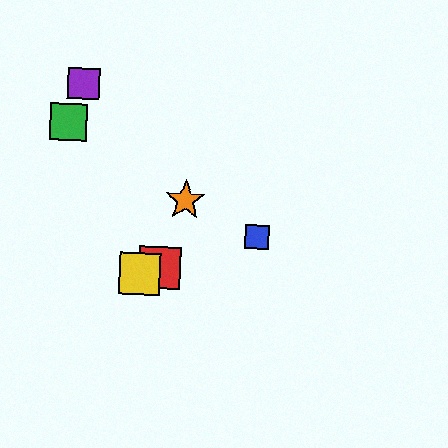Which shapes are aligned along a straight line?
The red square, the blue square, the yellow square are aligned along a straight line.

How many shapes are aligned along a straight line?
3 shapes (the red square, the blue square, the yellow square) are aligned along a straight line.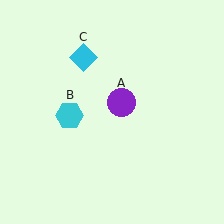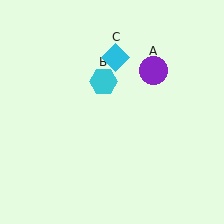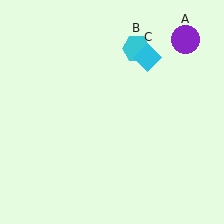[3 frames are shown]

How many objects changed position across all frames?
3 objects changed position: purple circle (object A), cyan hexagon (object B), cyan diamond (object C).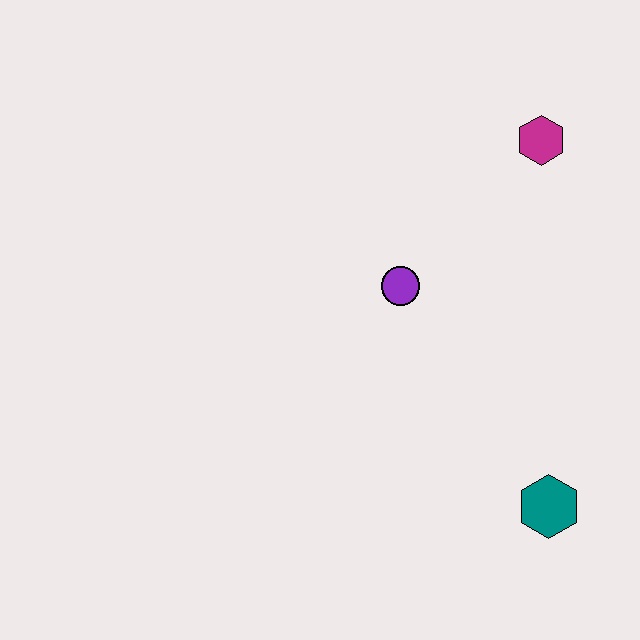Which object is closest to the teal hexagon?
The purple circle is closest to the teal hexagon.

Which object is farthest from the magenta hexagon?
The teal hexagon is farthest from the magenta hexagon.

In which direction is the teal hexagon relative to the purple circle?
The teal hexagon is below the purple circle.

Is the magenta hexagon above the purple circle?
Yes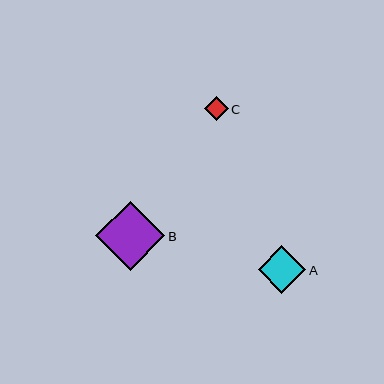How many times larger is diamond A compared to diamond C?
Diamond A is approximately 2.0 times the size of diamond C.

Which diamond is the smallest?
Diamond C is the smallest with a size of approximately 24 pixels.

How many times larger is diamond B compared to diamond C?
Diamond B is approximately 2.9 times the size of diamond C.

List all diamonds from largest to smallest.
From largest to smallest: B, A, C.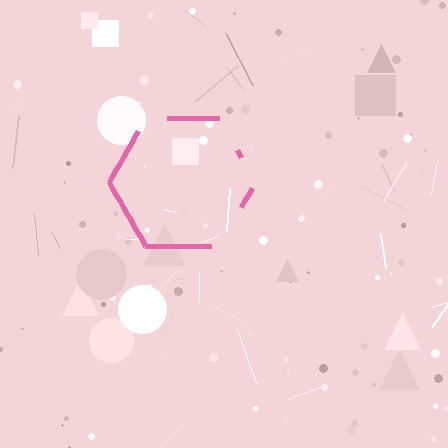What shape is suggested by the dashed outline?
The dashed outline suggests a hexagon.